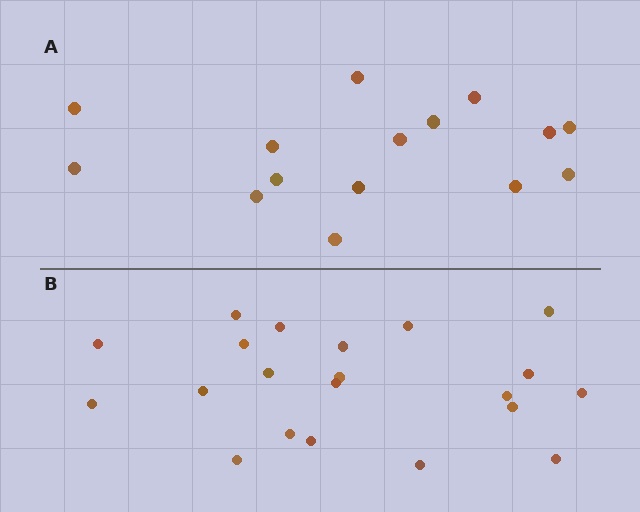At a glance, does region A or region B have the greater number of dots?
Region B (the bottom region) has more dots.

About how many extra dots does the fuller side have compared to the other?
Region B has about 6 more dots than region A.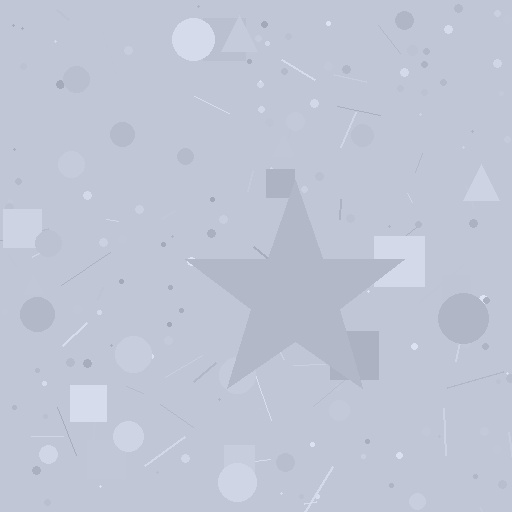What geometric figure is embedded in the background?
A star is embedded in the background.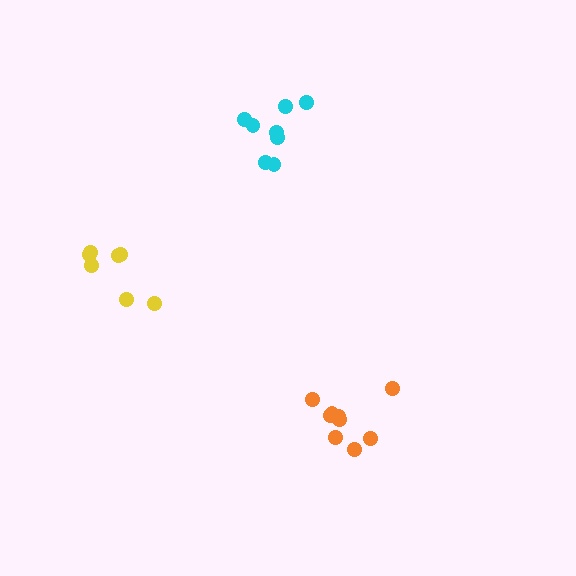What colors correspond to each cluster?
The clusters are colored: cyan, orange, yellow.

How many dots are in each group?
Group 1: 8 dots, Group 2: 9 dots, Group 3: 7 dots (24 total).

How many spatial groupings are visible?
There are 3 spatial groupings.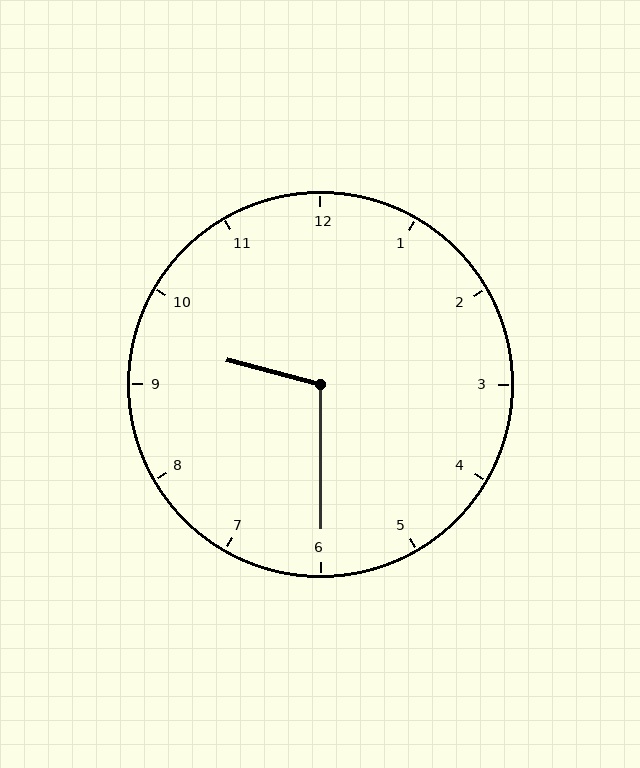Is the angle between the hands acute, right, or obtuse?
It is obtuse.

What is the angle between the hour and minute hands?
Approximately 105 degrees.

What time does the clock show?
9:30.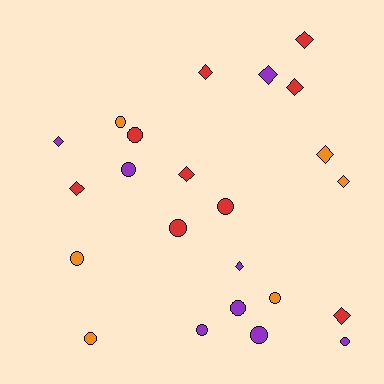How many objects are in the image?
There are 23 objects.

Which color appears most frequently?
Red, with 9 objects.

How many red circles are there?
There are 3 red circles.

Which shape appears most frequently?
Circle, with 12 objects.